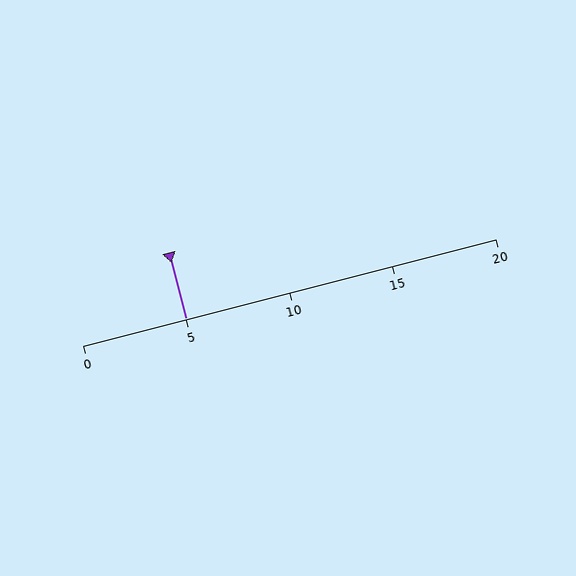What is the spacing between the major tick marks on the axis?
The major ticks are spaced 5 apart.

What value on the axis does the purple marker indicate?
The marker indicates approximately 5.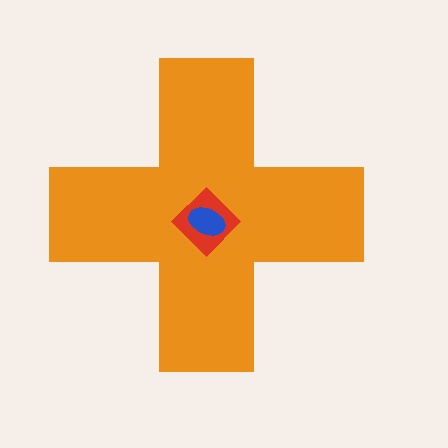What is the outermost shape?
The orange cross.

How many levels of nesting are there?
3.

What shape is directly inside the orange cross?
The red diamond.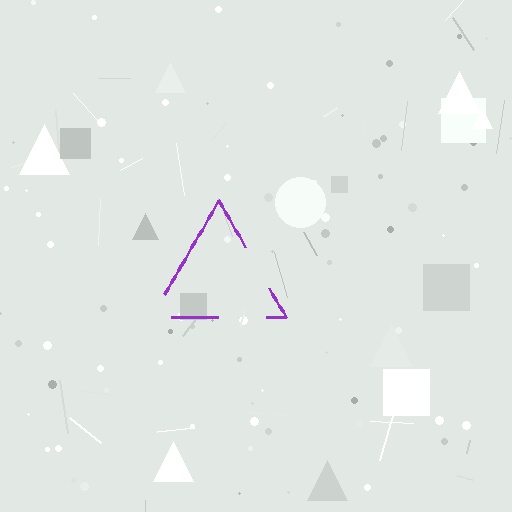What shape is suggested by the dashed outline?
The dashed outline suggests a triangle.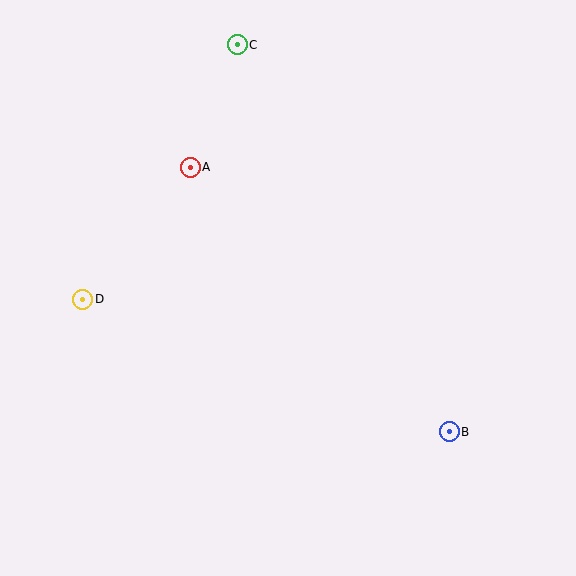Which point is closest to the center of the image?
Point A at (190, 167) is closest to the center.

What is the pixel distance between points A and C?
The distance between A and C is 131 pixels.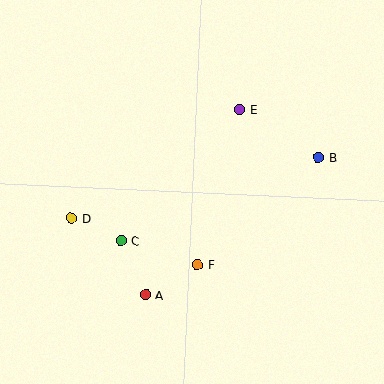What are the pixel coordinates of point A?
Point A is at (146, 295).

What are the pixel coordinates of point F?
Point F is at (198, 264).